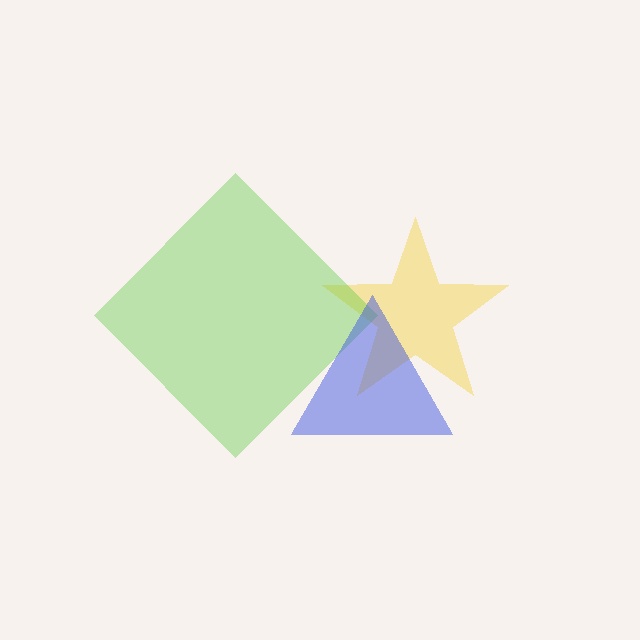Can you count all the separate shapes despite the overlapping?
Yes, there are 3 separate shapes.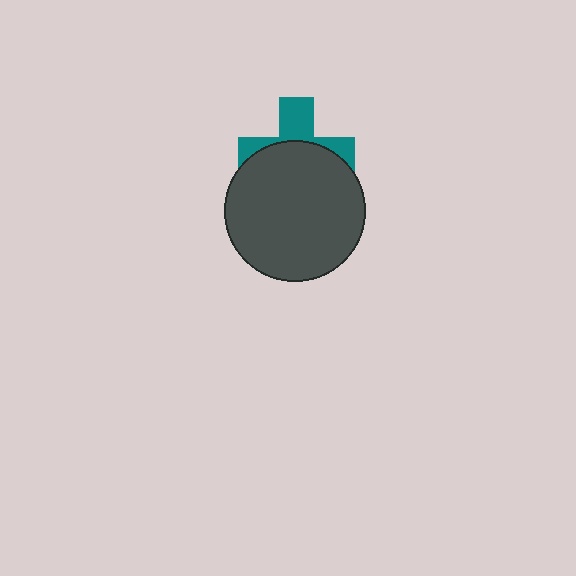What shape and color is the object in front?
The object in front is a dark gray circle.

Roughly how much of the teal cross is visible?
A small part of it is visible (roughly 40%).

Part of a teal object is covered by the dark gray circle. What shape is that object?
It is a cross.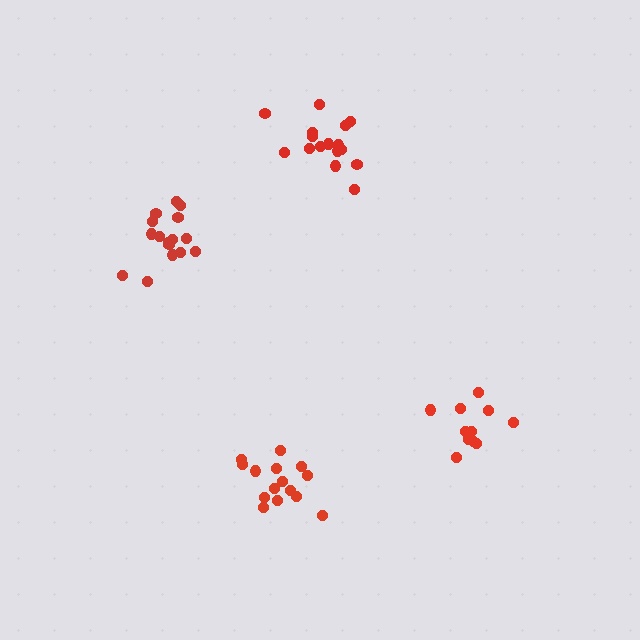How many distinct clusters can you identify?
There are 4 distinct clusters.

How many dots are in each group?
Group 1: 15 dots, Group 2: 11 dots, Group 3: 16 dots, Group 4: 16 dots (58 total).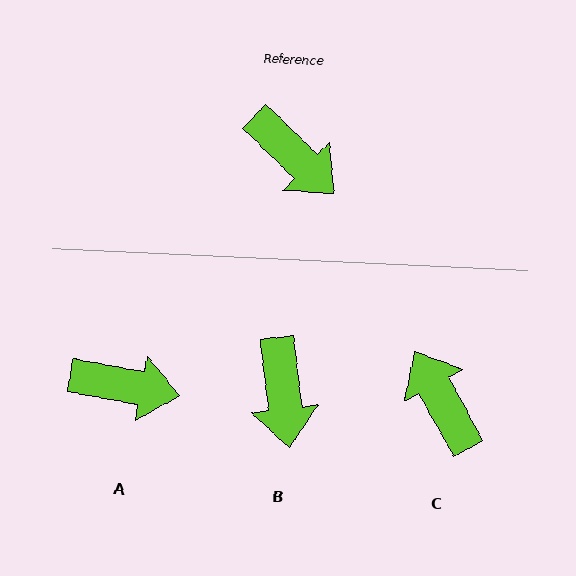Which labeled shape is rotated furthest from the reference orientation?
C, about 163 degrees away.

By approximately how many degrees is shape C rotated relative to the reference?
Approximately 163 degrees counter-clockwise.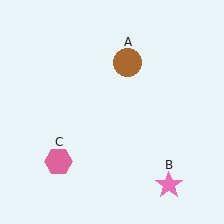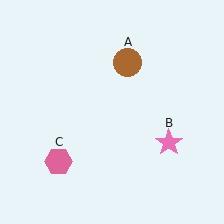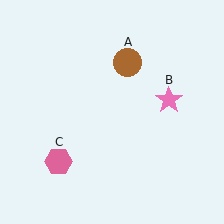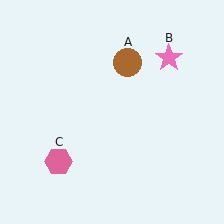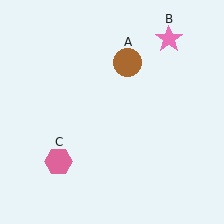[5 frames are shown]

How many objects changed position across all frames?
1 object changed position: pink star (object B).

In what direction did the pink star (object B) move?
The pink star (object B) moved up.